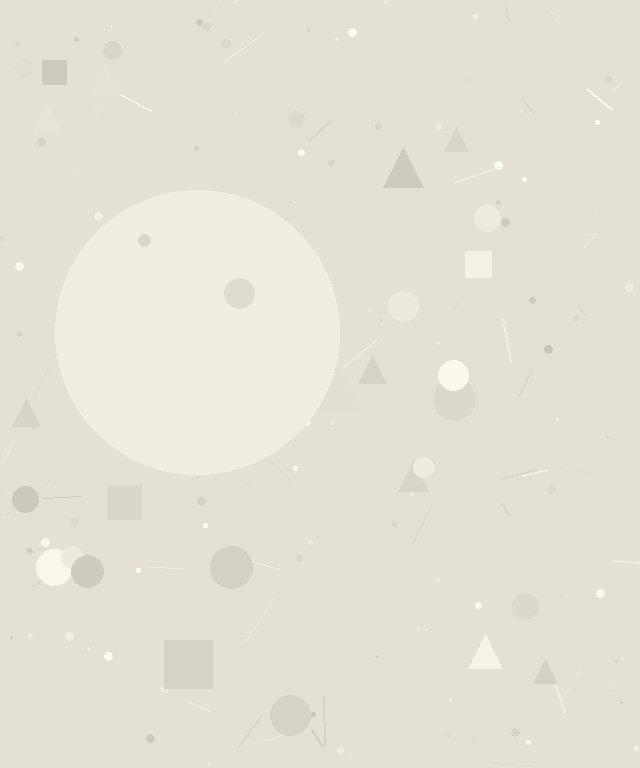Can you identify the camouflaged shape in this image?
The camouflaged shape is a circle.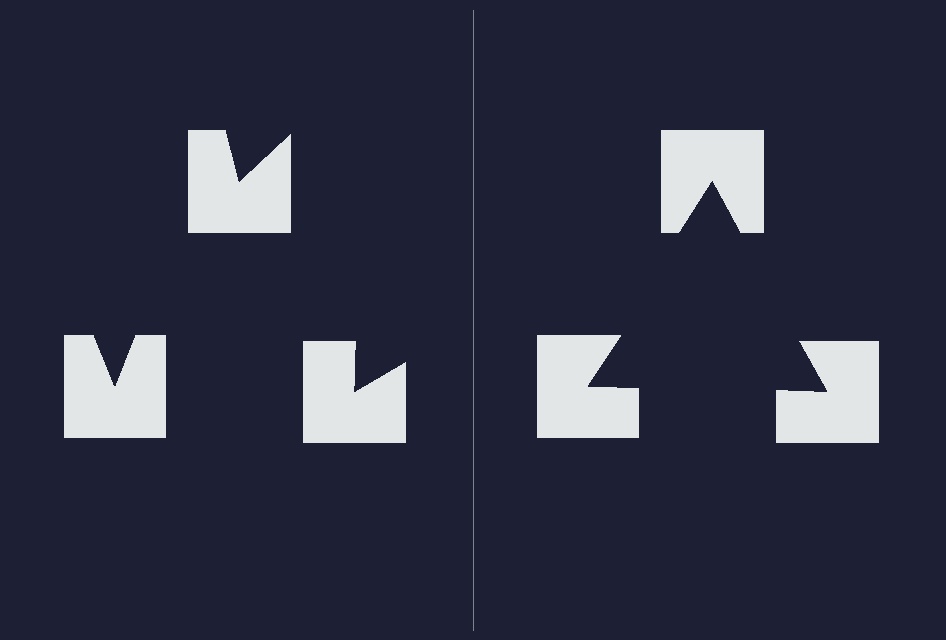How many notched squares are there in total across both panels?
6 — 3 on each side.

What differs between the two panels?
The notched squares are positioned identically on both sides; only the wedge orientations differ. On the right they align to a triangle; on the left they are misaligned.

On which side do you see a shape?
An illusory triangle appears on the right side. On the left side the wedge cuts are rotated, so no coherent shape forms.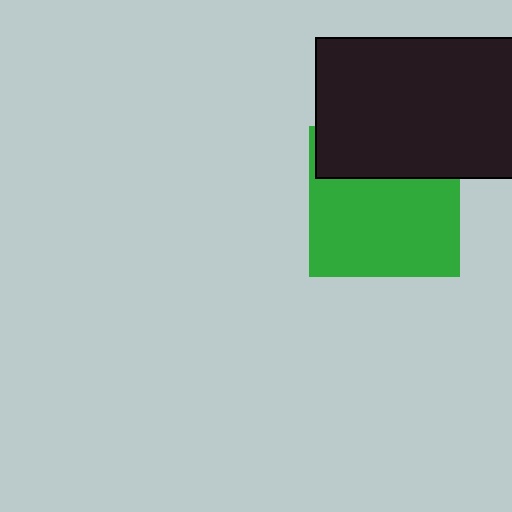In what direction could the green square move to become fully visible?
The green square could move down. That would shift it out from behind the black rectangle entirely.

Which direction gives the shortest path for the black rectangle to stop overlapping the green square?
Moving up gives the shortest separation.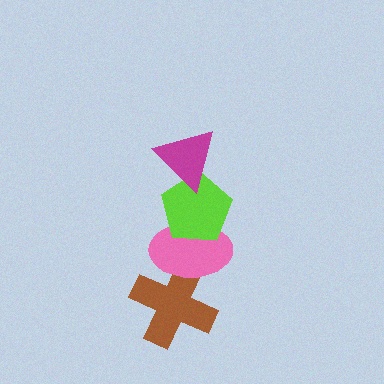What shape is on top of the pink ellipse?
The lime pentagon is on top of the pink ellipse.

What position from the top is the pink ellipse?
The pink ellipse is 3rd from the top.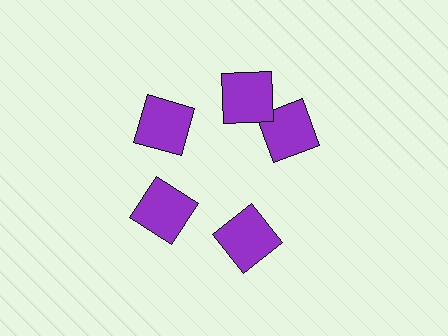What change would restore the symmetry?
The symmetry would be restored by rotating it back into even spacing with its neighbors so that all 5 squares sit at equal angles and equal distance from the center.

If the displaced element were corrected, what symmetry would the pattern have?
It would have 5-fold rotational symmetry — the pattern would map onto itself every 72 degrees.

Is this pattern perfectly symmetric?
No. The 5 purple squares are arranged in a ring, but one element near the 3 o'clock position is rotated out of alignment along the ring, breaking the 5-fold rotational symmetry.